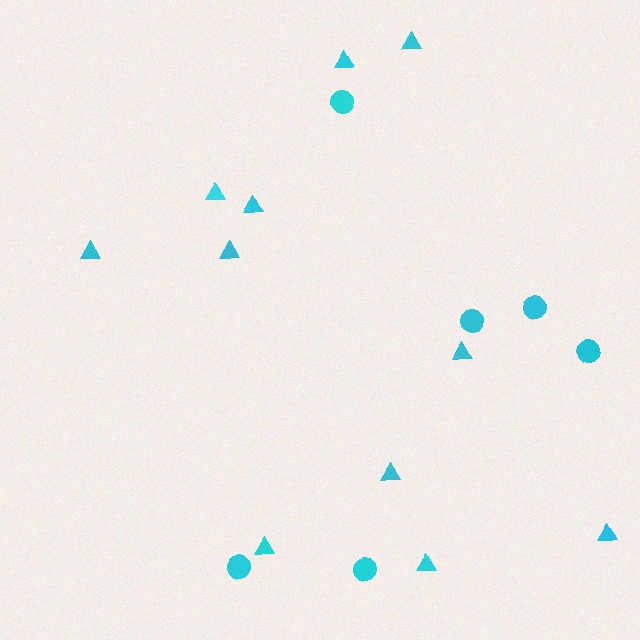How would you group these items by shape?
There are 2 groups: one group of triangles (11) and one group of circles (6).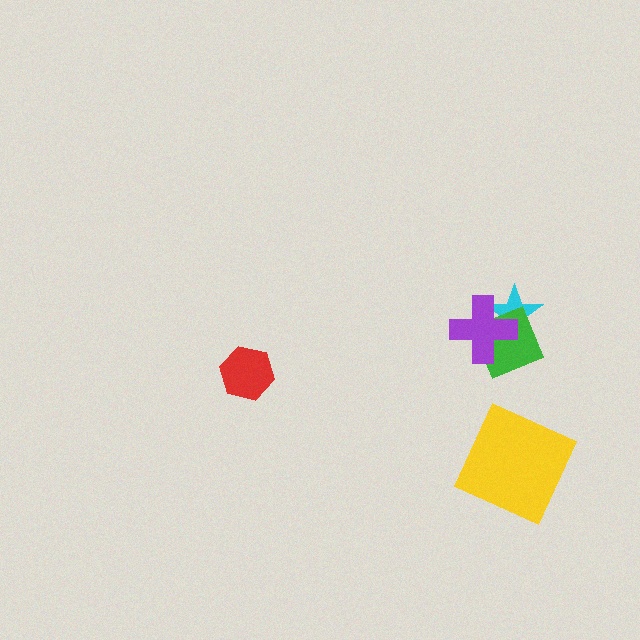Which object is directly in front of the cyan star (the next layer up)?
The green square is directly in front of the cyan star.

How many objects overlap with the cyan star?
2 objects overlap with the cyan star.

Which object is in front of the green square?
The purple cross is in front of the green square.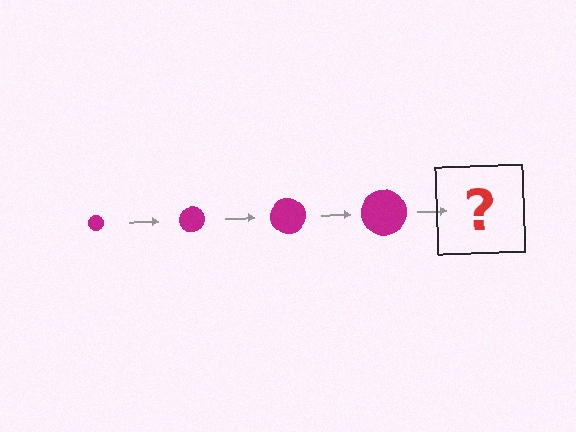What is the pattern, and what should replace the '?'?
The pattern is that the circle gets progressively larger each step. The '?' should be a magenta circle, larger than the previous one.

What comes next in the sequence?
The next element should be a magenta circle, larger than the previous one.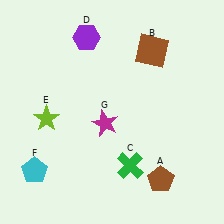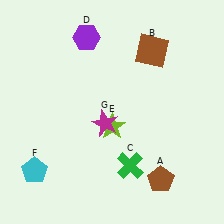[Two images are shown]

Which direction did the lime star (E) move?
The lime star (E) moved right.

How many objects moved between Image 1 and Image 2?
1 object moved between the two images.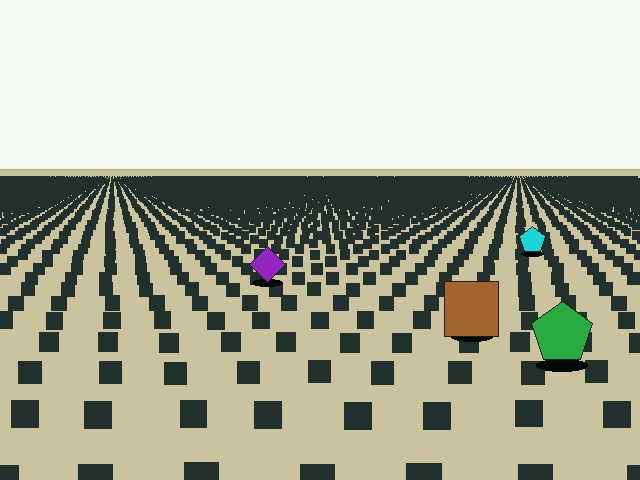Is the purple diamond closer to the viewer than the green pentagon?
No. The green pentagon is closer — you can tell from the texture gradient: the ground texture is coarser near it.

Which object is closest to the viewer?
The green pentagon is closest. The texture marks near it are larger and more spread out.